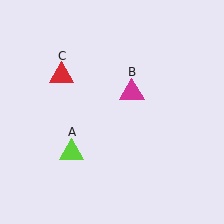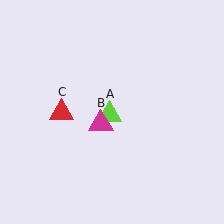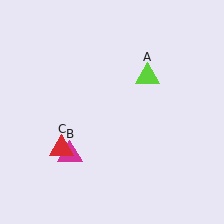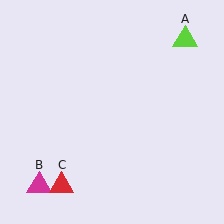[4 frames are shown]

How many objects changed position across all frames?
3 objects changed position: lime triangle (object A), magenta triangle (object B), red triangle (object C).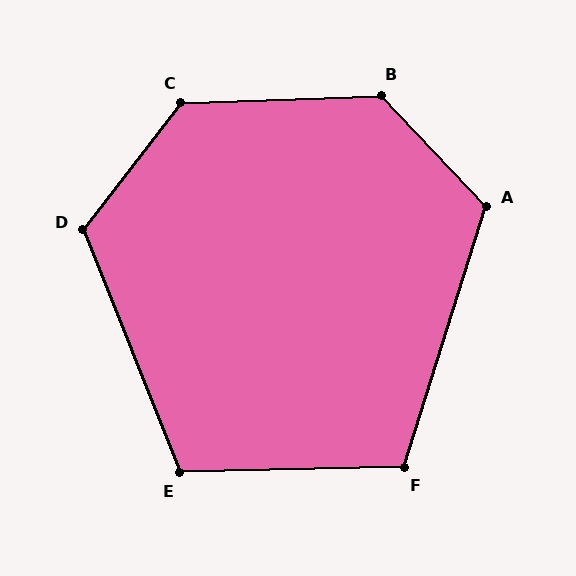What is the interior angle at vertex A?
Approximately 119 degrees (obtuse).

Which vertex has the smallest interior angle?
F, at approximately 109 degrees.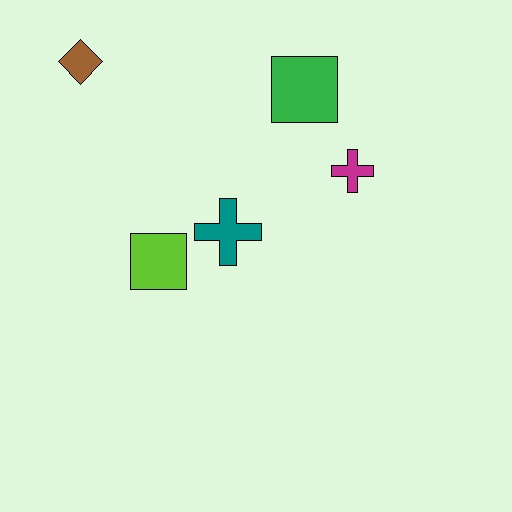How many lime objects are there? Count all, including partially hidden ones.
There is 1 lime object.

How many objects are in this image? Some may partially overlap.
There are 5 objects.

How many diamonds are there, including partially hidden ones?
There is 1 diamond.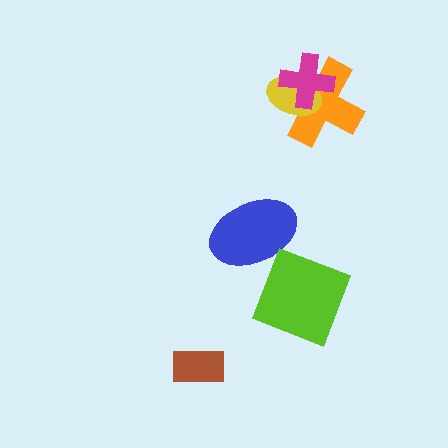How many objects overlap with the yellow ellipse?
2 objects overlap with the yellow ellipse.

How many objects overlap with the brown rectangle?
0 objects overlap with the brown rectangle.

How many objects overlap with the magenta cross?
2 objects overlap with the magenta cross.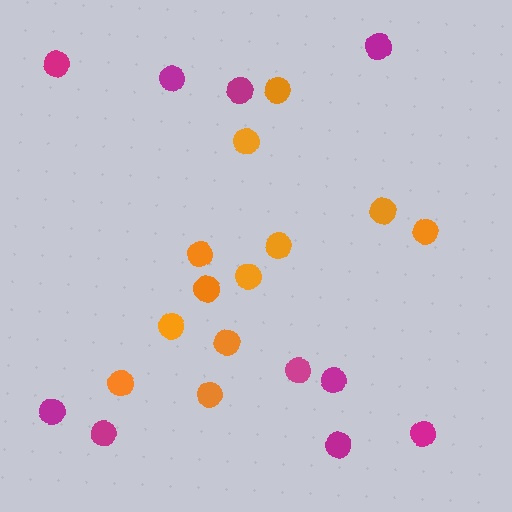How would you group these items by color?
There are 2 groups: one group of orange circles (12) and one group of magenta circles (10).